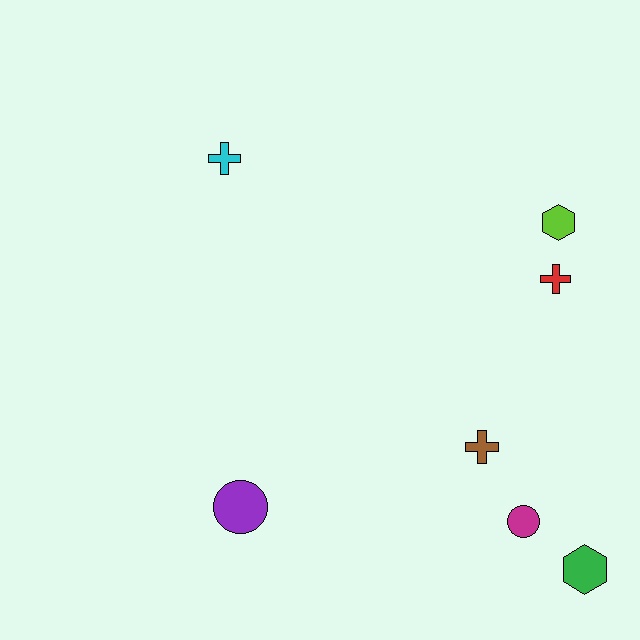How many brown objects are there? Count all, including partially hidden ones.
There is 1 brown object.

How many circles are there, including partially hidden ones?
There are 2 circles.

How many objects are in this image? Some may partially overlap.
There are 7 objects.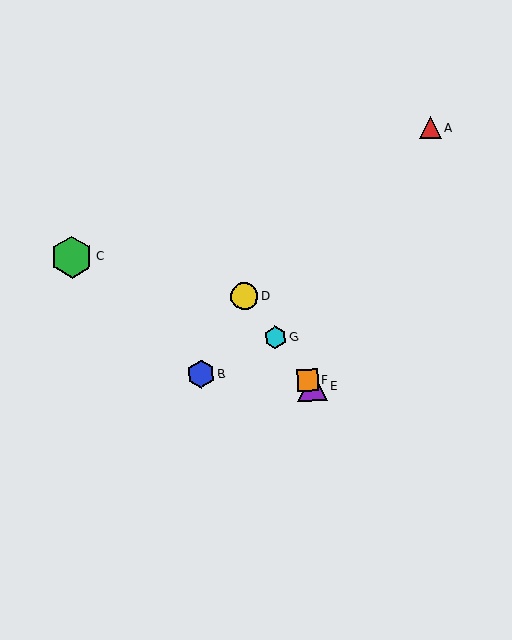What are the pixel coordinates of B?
Object B is at (201, 374).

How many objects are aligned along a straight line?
4 objects (D, E, F, G) are aligned along a straight line.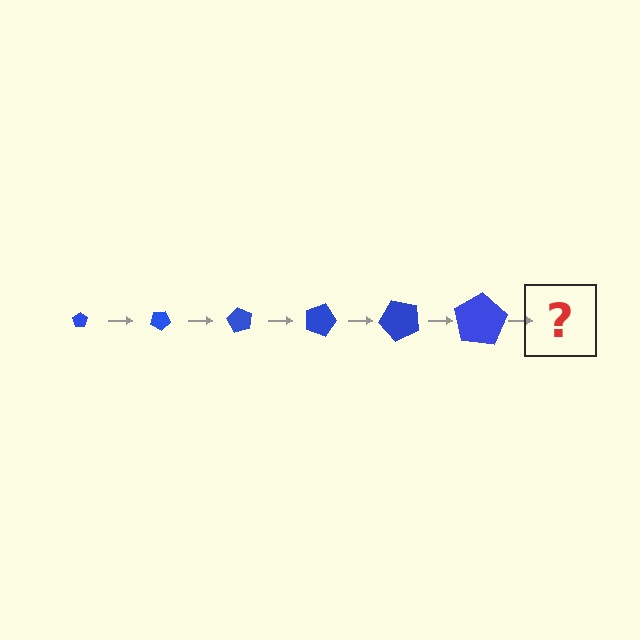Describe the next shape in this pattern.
It should be a pentagon, larger than the previous one and rotated 180 degrees from the start.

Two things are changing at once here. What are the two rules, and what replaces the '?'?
The two rules are that the pentagon grows larger each step and it rotates 30 degrees each step. The '?' should be a pentagon, larger than the previous one and rotated 180 degrees from the start.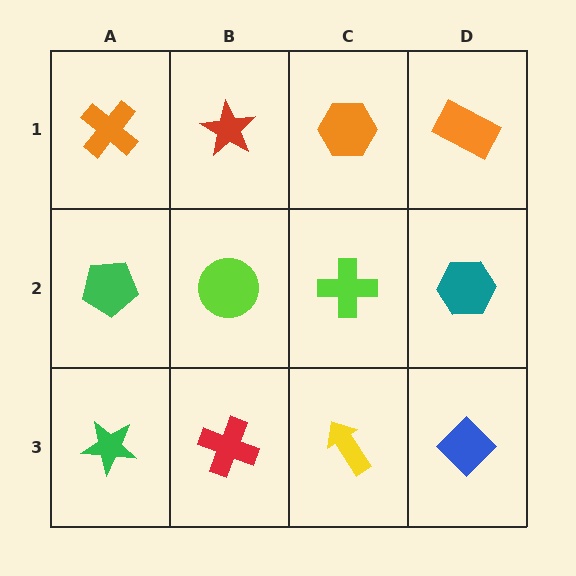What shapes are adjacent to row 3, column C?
A lime cross (row 2, column C), a red cross (row 3, column B), a blue diamond (row 3, column D).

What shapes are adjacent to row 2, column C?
An orange hexagon (row 1, column C), a yellow arrow (row 3, column C), a lime circle (row 2, column B), a teal hexagon (row 2, column D).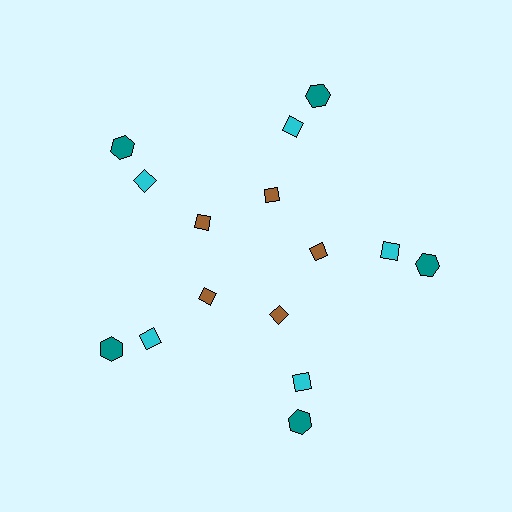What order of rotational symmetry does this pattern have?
This pattern has 5-fold rotational symmetry.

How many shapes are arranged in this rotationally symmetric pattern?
There are 15 shapes, arranged in 5 groups of 3.